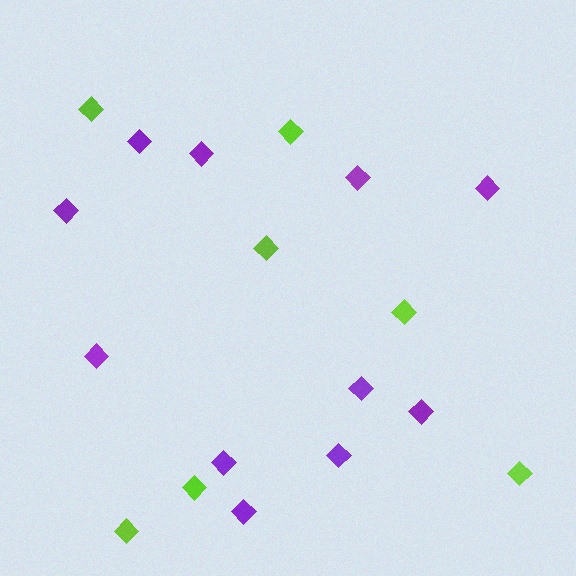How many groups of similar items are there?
There are 2 groups: one group of lime diamonds (7) and one group of purple diamonds (11).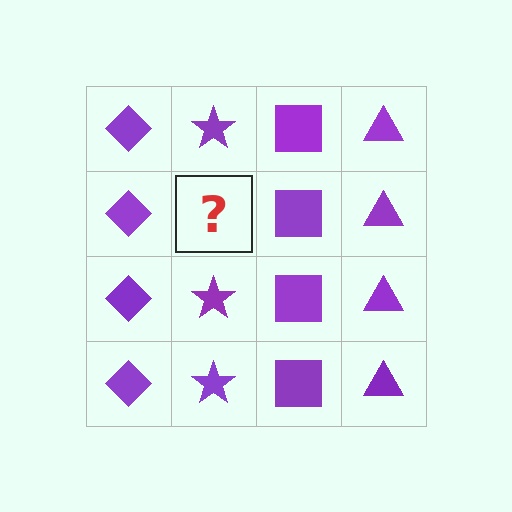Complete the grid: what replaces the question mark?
The question mark should be replaced with a purple star.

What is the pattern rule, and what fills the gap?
The rule is that each column has a consistent shape. The gap should be filled with a purple star.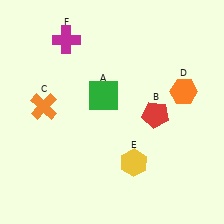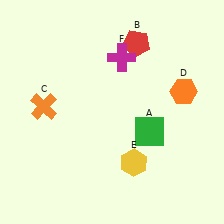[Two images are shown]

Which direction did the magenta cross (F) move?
The magenta cross (F) moved right.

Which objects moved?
The objects that moved are: the green square (A), the red pentagon (B), the magenta cross (F).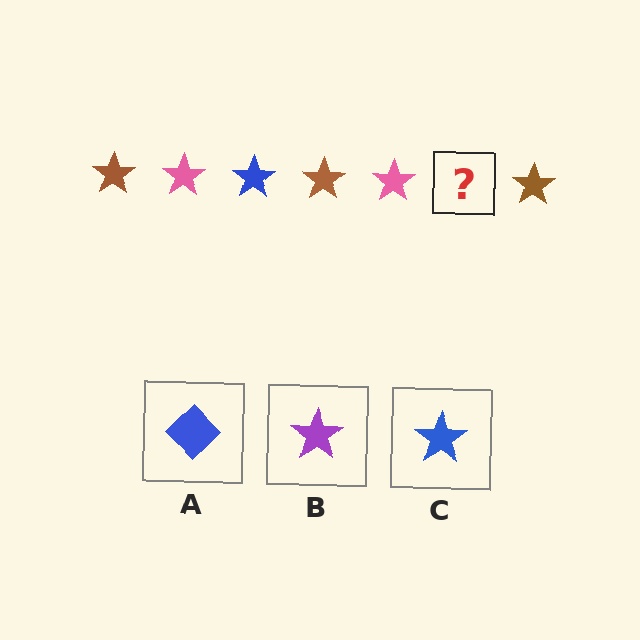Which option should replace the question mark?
Option C.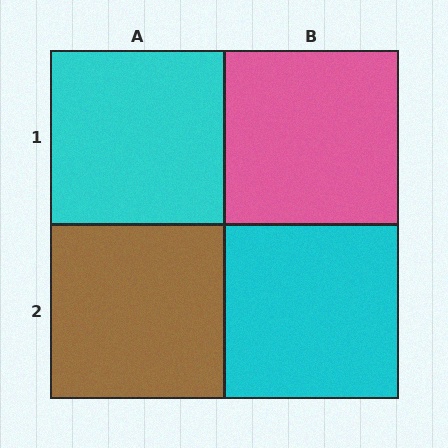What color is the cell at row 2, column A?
Brown.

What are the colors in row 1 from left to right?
Cyan, pink.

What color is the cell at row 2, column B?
Cyan.